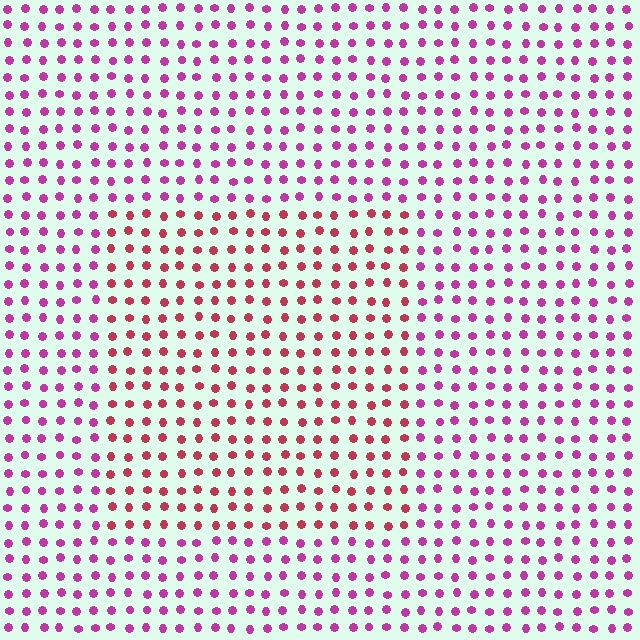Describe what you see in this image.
The image is filled with small magenta elements in a uniform arrangement. A rectangle-shaped region is visible where the elements are tinted to a slightly different hue, forming a subtle color boundary.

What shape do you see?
I see a rectangle.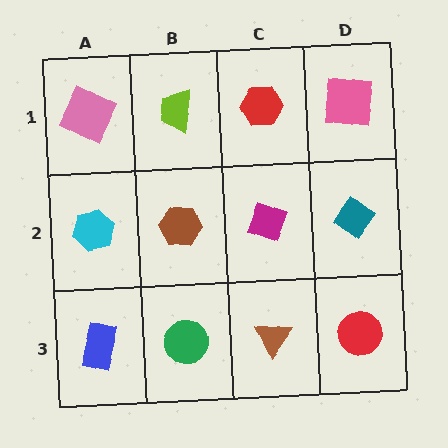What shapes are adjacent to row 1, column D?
A teal diamond (row 2, column D), a red hexagon (row 1, column C).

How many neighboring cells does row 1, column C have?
3.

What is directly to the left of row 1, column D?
A red hexagon.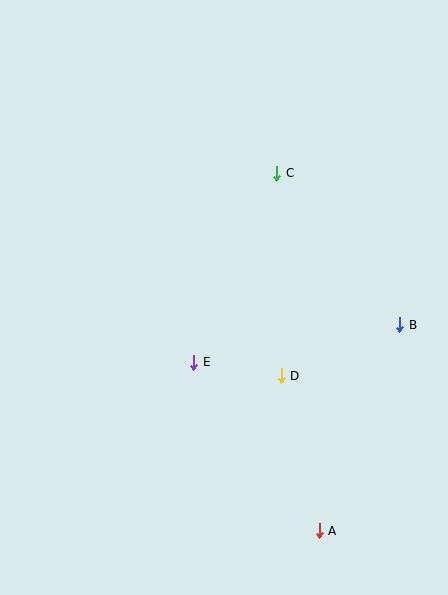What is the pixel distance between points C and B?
The distance between C and B is 195 pixels.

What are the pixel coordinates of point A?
Point A is at (319, 531).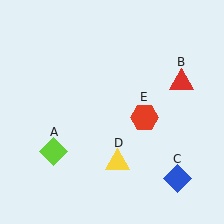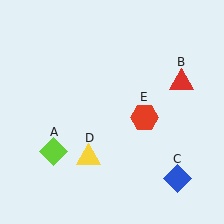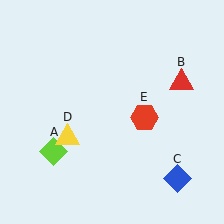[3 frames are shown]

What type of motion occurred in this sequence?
The yellow triangle (object D) rotated clockwise around the center of the scene.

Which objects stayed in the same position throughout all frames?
Lime diamond (object A) and red triangle (object B) and blue diamond (object C) and red hexagon (object E) remained stationary.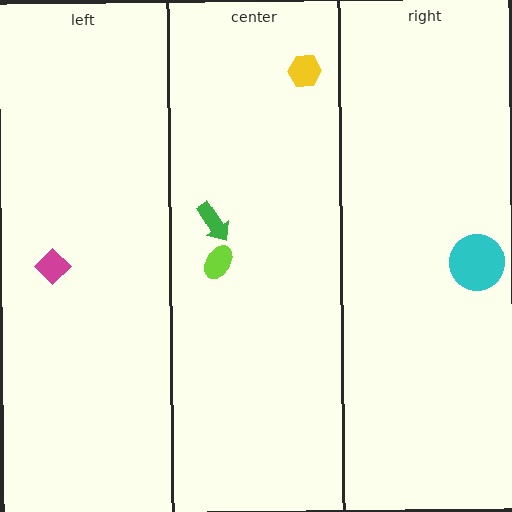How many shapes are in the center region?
3.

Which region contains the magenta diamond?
The left region.